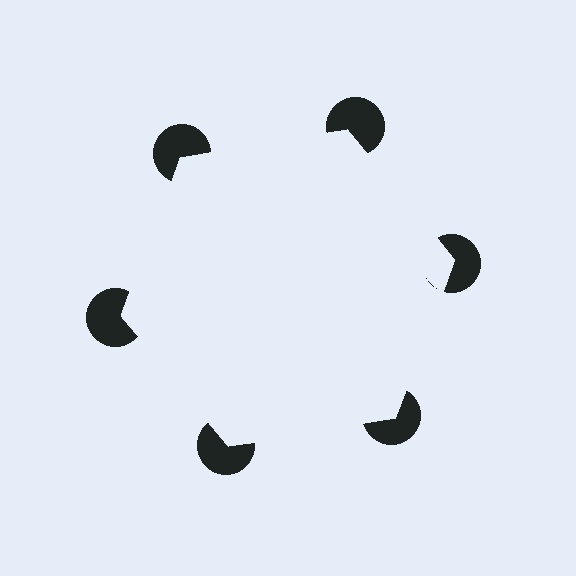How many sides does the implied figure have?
6 sides.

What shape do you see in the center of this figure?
An illusory hexagon — its edges are inferred from the aligned wedge cuts in the pac-man discs, not physically drawn.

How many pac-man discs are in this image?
There are 6 — one at each vertex of the illusory hexagon.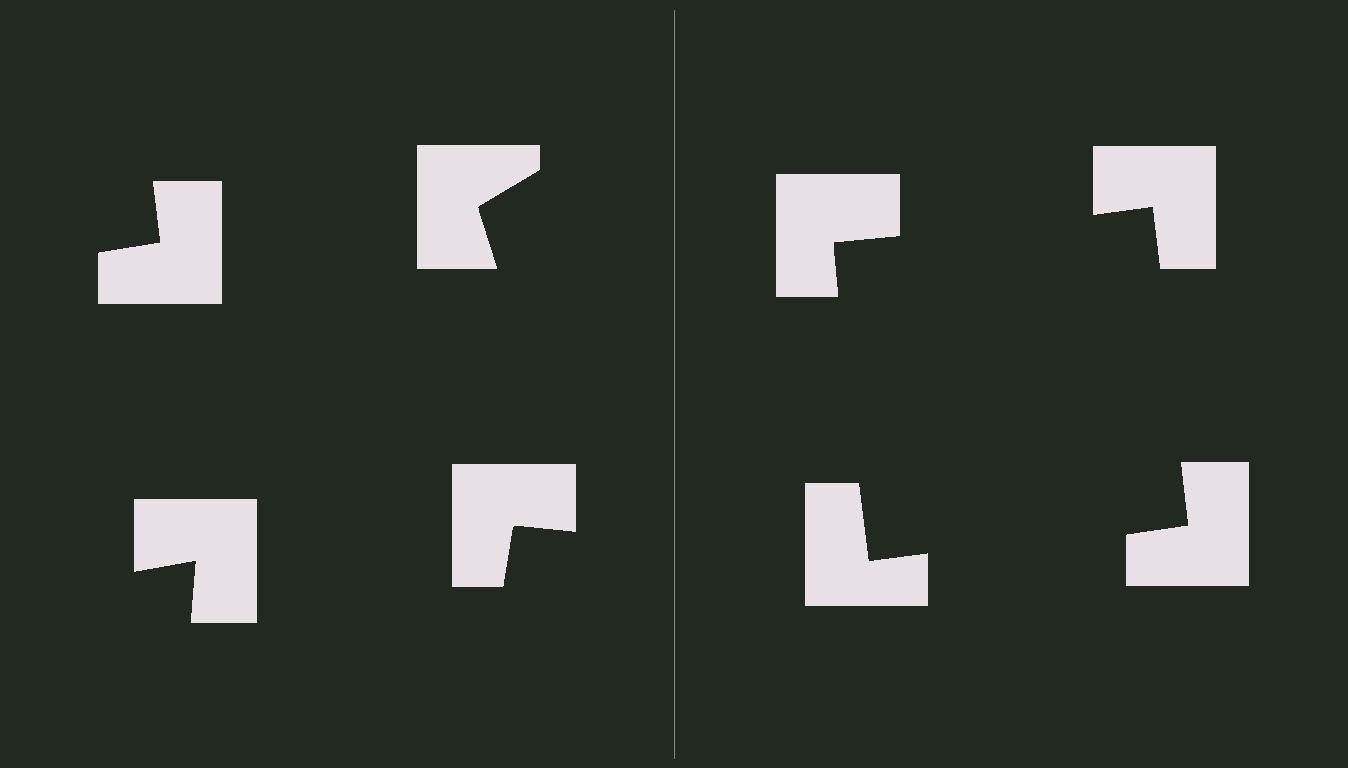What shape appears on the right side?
An illusory square.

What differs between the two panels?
The notched squares are positioned identically on both sides; only the wedge orientations differ. On the right they align to a square; on the left they are misaligned.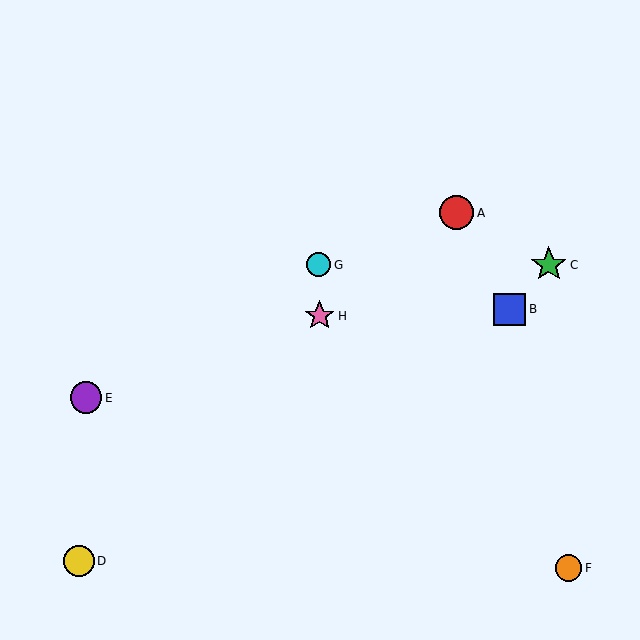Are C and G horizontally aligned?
Yes, both are at y≈265.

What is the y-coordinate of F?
Object F is at y≈568.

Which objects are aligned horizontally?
Objects C, G are aligned horizontally.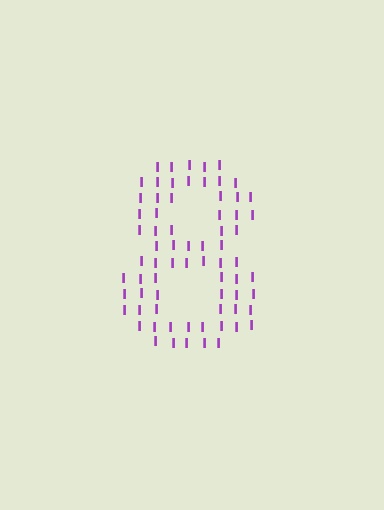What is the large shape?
The large shape is the digit 8.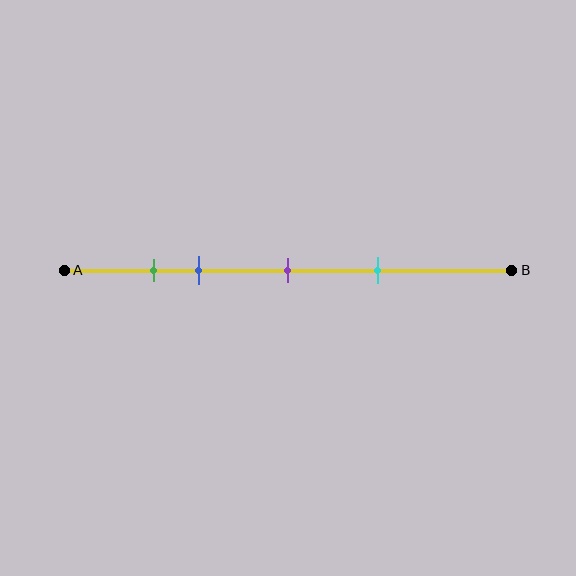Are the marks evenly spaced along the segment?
No, the marks are not evenly spaced.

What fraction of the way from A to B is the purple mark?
The purple mark is approximately 50% (0.5) of the way from A to B.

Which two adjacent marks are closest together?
The green and blue marks are the closest adjacent pair.